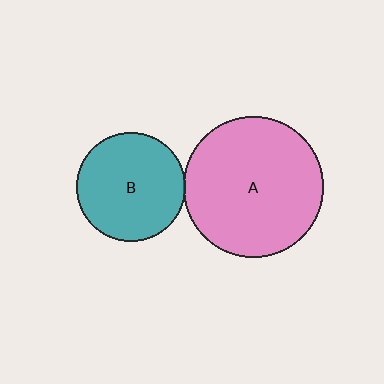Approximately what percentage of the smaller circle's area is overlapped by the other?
Approximately 5%.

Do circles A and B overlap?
Yes.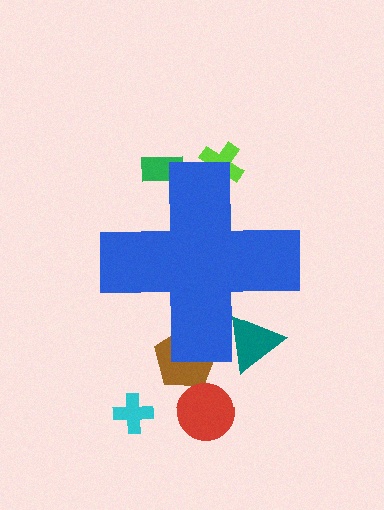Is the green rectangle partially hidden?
Yes, the green rectangle is partially hidden behind the blue cross.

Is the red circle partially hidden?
No, the red circle is fully visible.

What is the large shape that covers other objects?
A blue cross.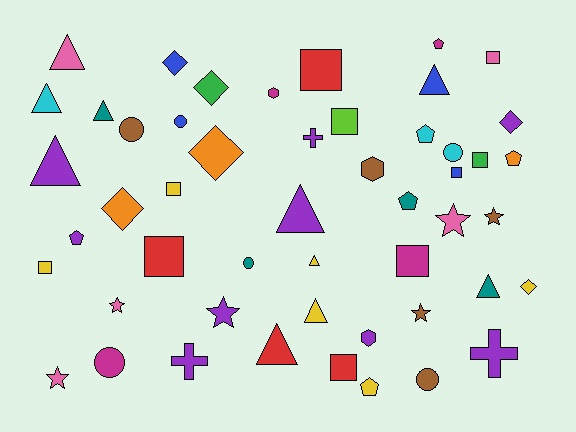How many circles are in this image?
There are 6 circles.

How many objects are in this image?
There are 50 objects.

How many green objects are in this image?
There are 2 green objects.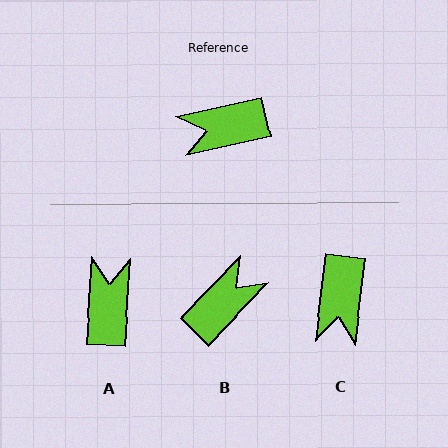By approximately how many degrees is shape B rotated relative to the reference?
Approximately 147 degrees clockwise.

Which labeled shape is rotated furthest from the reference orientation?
B, about 147 degrees away.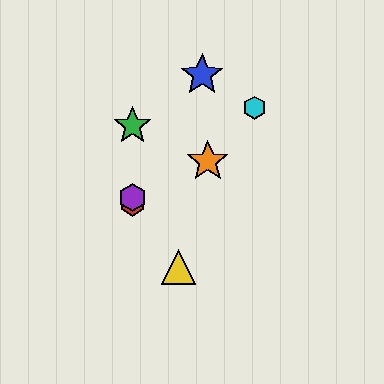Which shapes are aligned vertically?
The red hexagon, the green star, the purple hexagon are aligned vertically.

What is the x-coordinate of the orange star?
The orange star is at x≈208.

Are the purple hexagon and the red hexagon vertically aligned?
Yes, both are at x≈132.